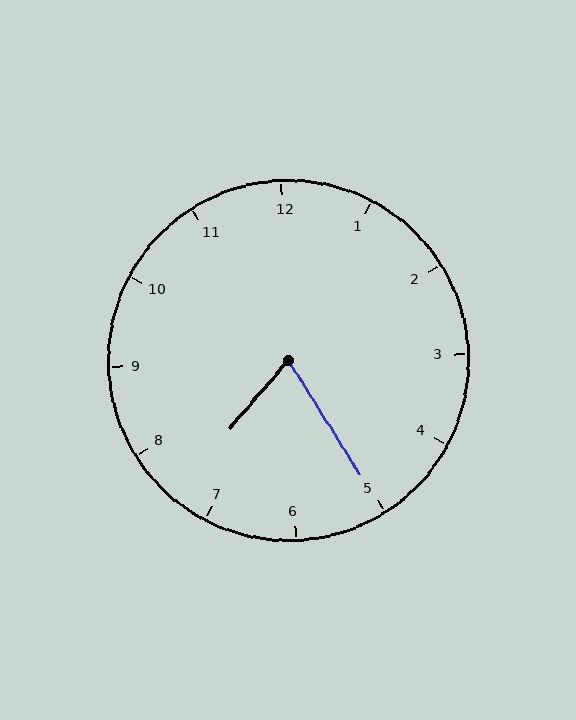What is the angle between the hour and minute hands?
Approximately 72 degrees.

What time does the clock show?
7:25.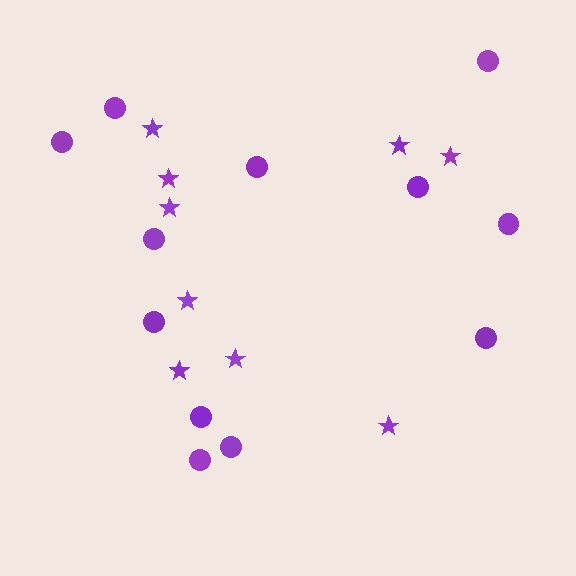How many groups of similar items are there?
There are 2 groups: one group of circles (12) and one group of stars (9).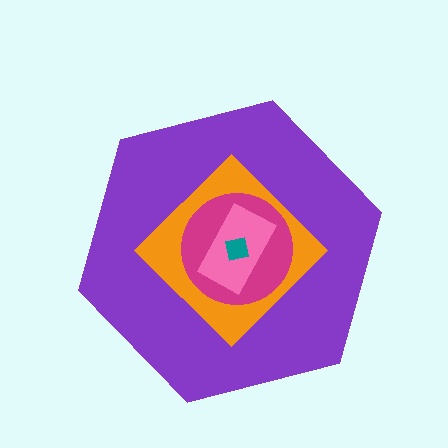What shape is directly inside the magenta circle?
The pink rectangle.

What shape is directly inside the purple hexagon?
The orange diamond.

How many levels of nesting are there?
5.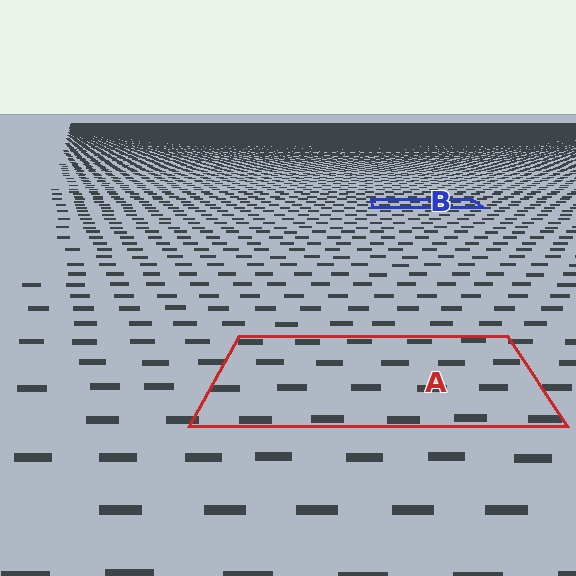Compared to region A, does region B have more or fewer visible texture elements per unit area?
Region B has more texture elements per unit area — they are packed more densely because it is farther away.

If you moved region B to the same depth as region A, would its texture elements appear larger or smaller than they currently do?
They would appear larger. At a closer depth, the same texture elements are projected at a bigger on-screen size.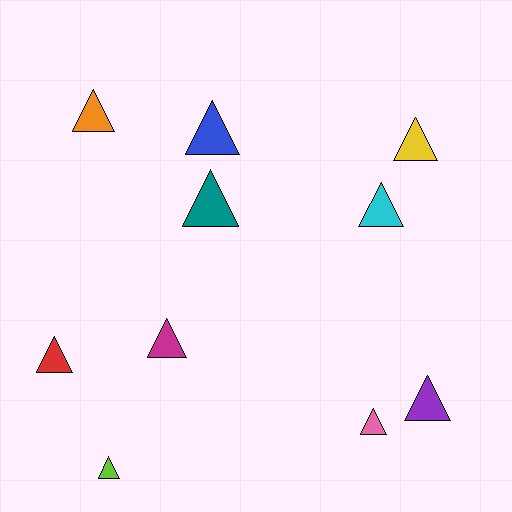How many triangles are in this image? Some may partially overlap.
There are 10 triangles.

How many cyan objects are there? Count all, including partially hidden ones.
There is 1 cyan object.